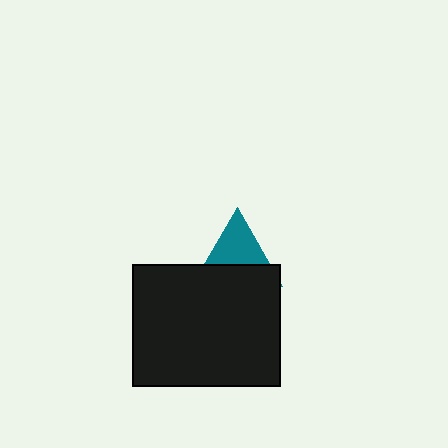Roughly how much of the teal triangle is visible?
About half of it is visible (roughly 50%).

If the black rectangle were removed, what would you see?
You would see the complete teal triangle.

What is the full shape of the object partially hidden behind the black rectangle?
The partially hidden object is a teal triangle.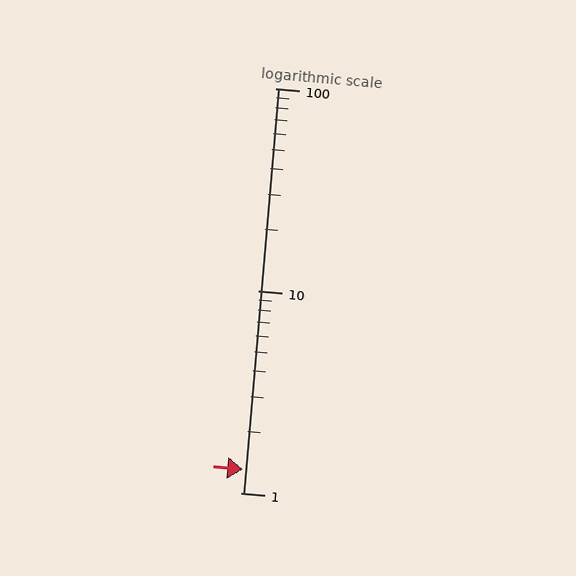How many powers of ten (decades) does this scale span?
The scale spans 2 decades, from 1 to 100.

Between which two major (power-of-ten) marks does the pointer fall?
The pointer is between 1 and 10.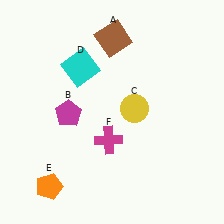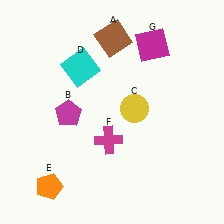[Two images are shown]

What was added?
A magenta square (G) was added in Image 2.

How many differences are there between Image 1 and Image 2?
There is 1 difference between the two images.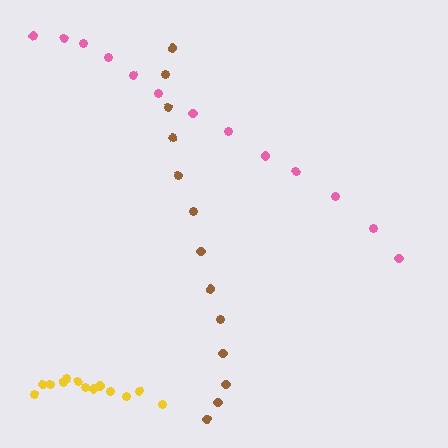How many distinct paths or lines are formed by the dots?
There are 3 distinct paths.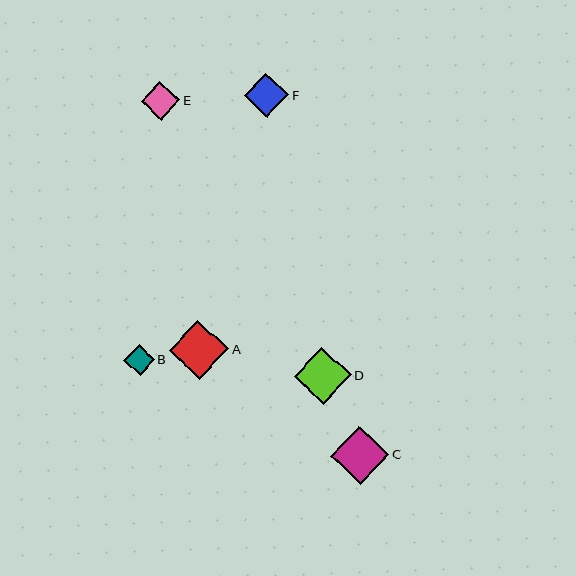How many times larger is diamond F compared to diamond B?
Diamond F is approximately 1.4 times the size of diamond B.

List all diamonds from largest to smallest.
From largest to smallest: A, C, D, F, E, B.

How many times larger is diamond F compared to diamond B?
Diamond F is approximately 1.4 times the size of diamond B.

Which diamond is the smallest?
Diamond B is the smallest with a size of approximately 30 pixels.